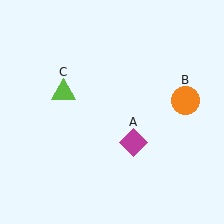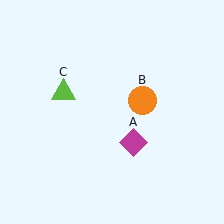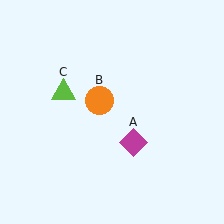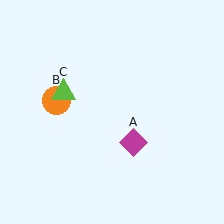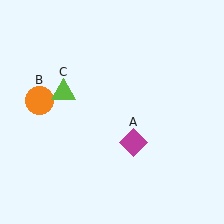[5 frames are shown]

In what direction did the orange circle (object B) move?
The orange circle (object B) moved left.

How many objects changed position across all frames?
1 object changed position: orange circle (object B).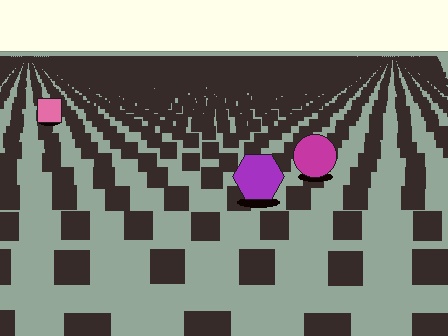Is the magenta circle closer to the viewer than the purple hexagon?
No. The purple hexagon is closer — you can tell from the texture gradient: the ground texture is coarser near it.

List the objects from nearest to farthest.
From nearest to farthest: the purple hexagon, the magenta circle, the pink square.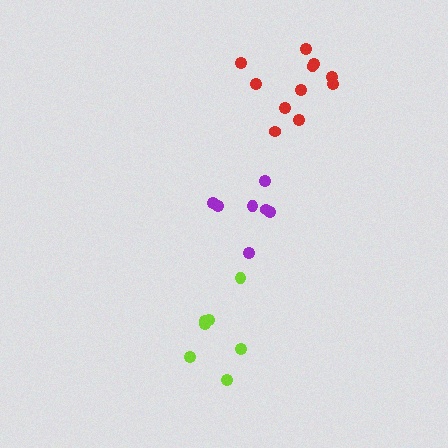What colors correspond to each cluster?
The clusters are colored: purple, lime, red.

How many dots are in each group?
Group 1: 7 dots, Group 2: 7 dots, Group 3: 11 dots (25 total).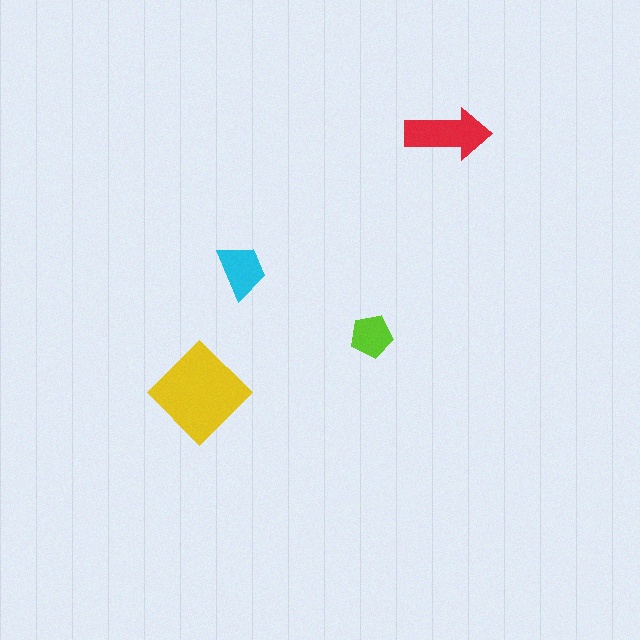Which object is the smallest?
The lime pentagon.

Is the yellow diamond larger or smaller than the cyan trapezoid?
Larger.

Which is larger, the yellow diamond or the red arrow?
The yellow diamond.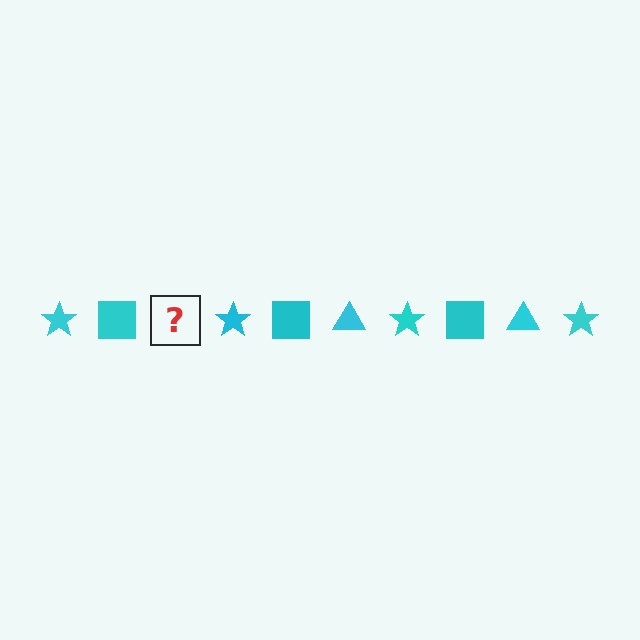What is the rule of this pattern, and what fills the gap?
The rule is that the pattern cycles through star, square, triangle shapes in cyan. The gap should be filled with a cyan triangle.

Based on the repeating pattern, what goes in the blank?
The blank should be a cyan triangle.